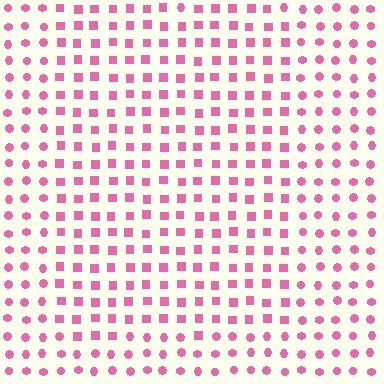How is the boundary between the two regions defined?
The boundary is defined by a change in element shape: squares inside vs. circles outside. All elements share the same color and spacing.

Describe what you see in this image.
The image is filled with small pink elements arranged in a uniform grid. A rectangle-shaped region contains squares, while the surrounding area contains circles. The boundary is defined purely by the change in element shape.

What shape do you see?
I see a rectangle.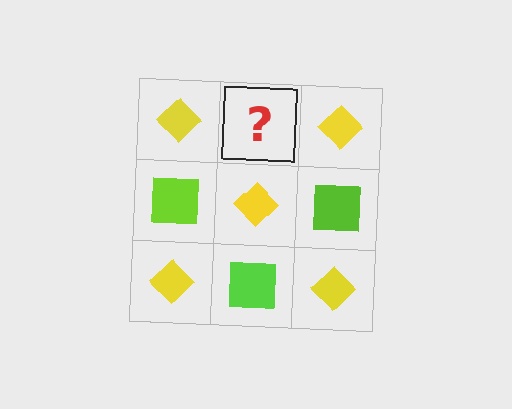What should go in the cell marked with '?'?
The missing cell should contain a lime square.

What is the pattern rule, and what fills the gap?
The rule is that it alternates yellow diamond and lime square in a checkerboard pattern. The gap should be filled with a lime square.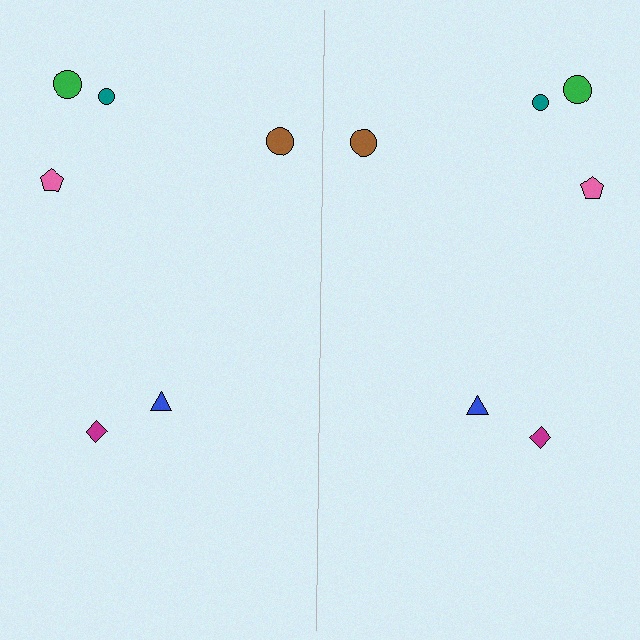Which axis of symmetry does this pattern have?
The pattern has a vertical axis of symmetry running through the center of the image.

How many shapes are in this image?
There are 12 shapes in this image.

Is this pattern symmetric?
Yes, this pattern has bilateral (reflection) symmetry.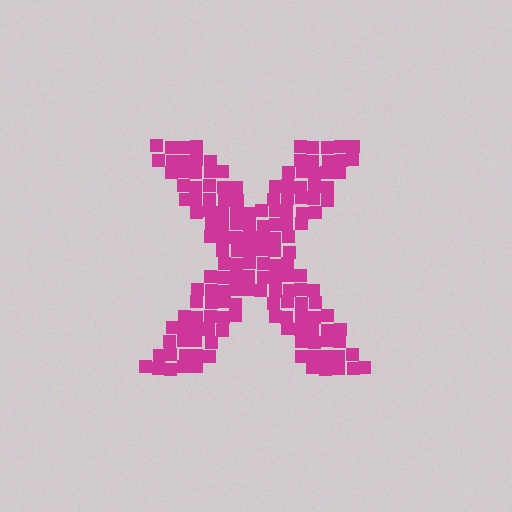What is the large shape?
The large shape is the letter X.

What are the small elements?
The small elements are squares.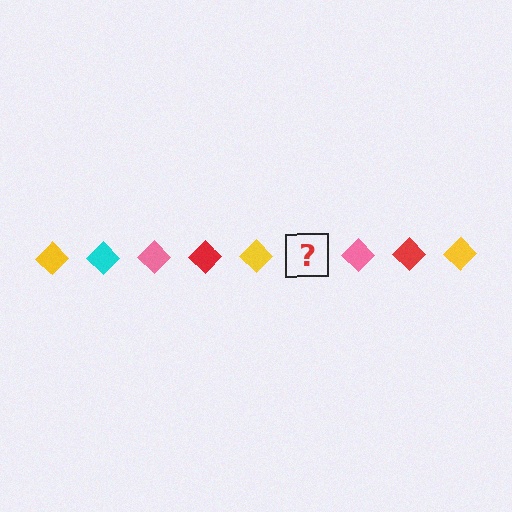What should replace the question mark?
The question mark should be replaced with a cyan diamond.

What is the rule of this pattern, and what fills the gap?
The rule is that the pattern cycles through yellow, cyan, pink, red diamonds. The gap should be filled with a cyan diamond.